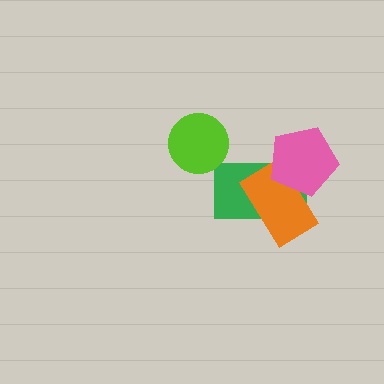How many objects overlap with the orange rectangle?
2 objects overlap with the orange rectangle.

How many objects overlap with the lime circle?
0 objects overlap with the lime circle.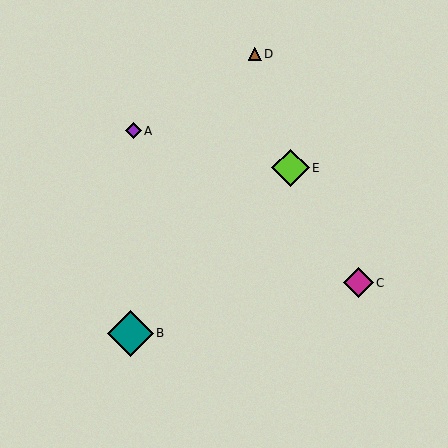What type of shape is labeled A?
Shape A is a purple diamond.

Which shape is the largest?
The teal diamond (labeled B) is the largest.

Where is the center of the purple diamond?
The center of the purple diamond is at (133, 131).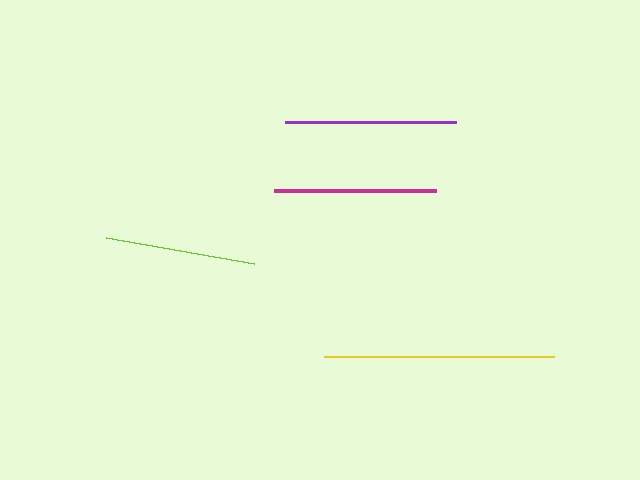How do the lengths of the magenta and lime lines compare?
The magenta and lime lines are approximately the same length.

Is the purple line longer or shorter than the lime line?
The purple line is longer than the lime line.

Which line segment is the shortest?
The lime line is the shortest at approximately 150 pixels.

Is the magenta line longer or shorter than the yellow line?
The yellow line is longer than the magenta line.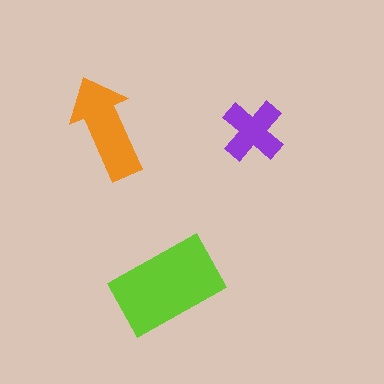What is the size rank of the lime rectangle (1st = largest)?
1st.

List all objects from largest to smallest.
The lime rectangle, the orange arrow, the purple cross.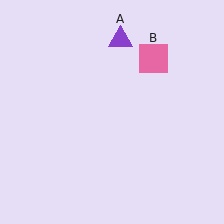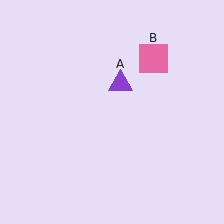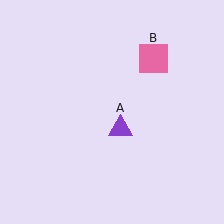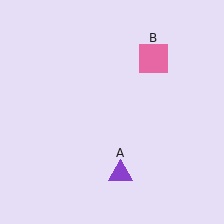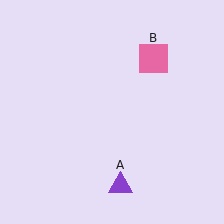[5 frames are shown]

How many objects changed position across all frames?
1 object changed position: purple triangle (object A).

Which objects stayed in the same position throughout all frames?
Pink square (object B) remained stationary.